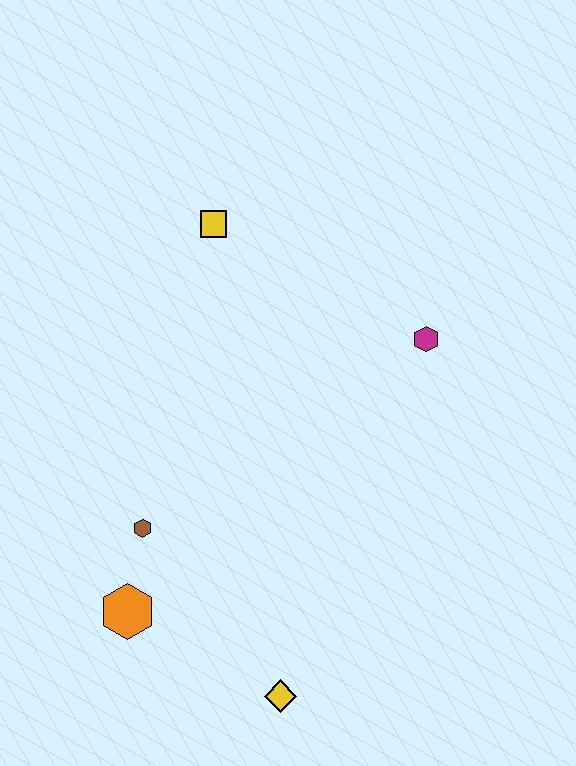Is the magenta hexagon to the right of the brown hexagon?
Yes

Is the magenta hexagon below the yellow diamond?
No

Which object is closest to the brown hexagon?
The orange hexagon is closest to the brown hexagon.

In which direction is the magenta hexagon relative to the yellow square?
The magenta hexagon is to the right of the yellow square.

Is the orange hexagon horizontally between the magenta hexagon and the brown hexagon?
No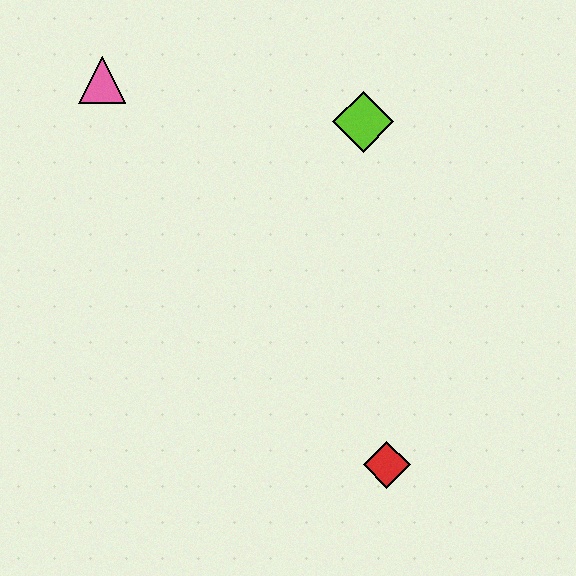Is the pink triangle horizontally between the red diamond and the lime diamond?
No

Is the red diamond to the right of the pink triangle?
Yes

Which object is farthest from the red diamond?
The pink triangle is farthest from the red diamond.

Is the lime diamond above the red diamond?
Yes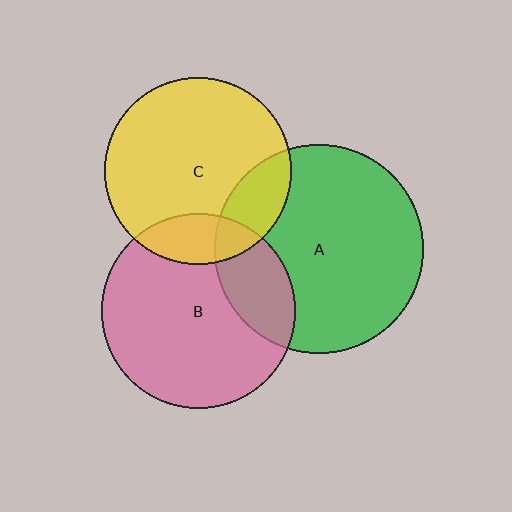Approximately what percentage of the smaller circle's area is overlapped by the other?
Approximately 25%.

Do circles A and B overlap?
Yes.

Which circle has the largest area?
Circle A (green).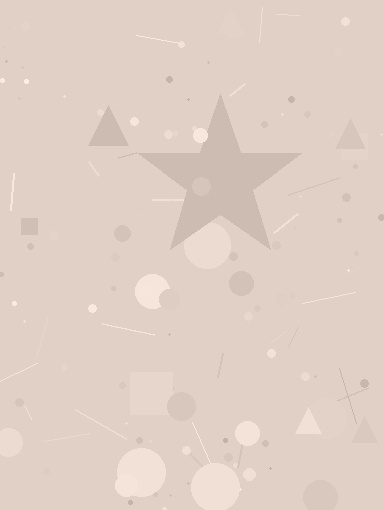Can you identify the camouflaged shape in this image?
The camouflaged shape is a star.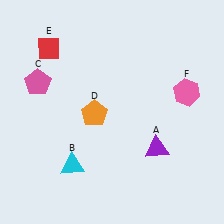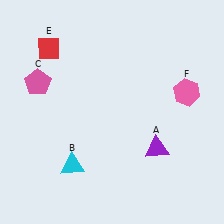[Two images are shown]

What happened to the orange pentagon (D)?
The orange pentagon (D) was removed in Image 2. It was in the bottom-left area of Image 1.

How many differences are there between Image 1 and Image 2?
There is 1 difference between the two images.